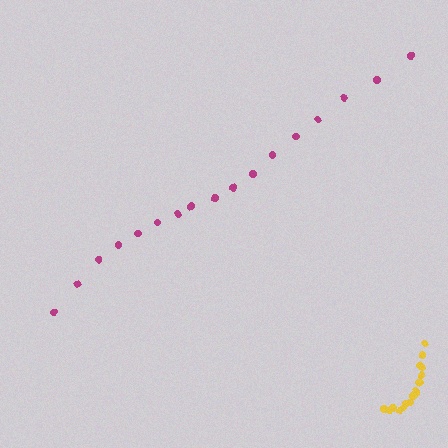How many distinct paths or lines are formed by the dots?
There are 2 distinct paths.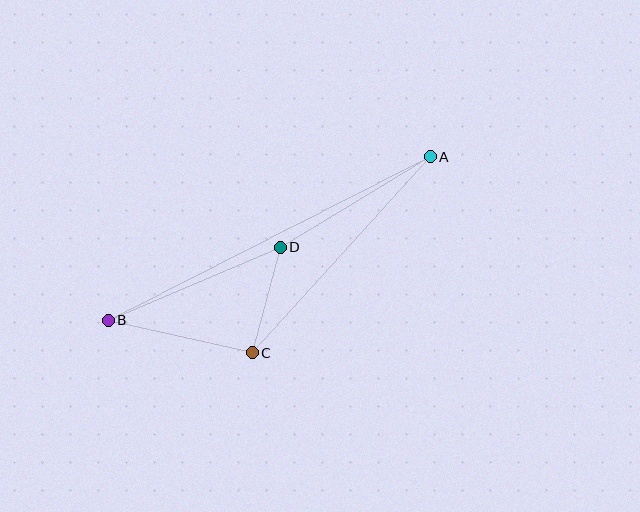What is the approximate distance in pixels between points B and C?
The distance between B and C is approximately 148 pixels.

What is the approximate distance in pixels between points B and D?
The distance between B and D is approximately 187 pixels.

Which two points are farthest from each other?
Points A and B are farthest from each other.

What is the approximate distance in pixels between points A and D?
The distance between A and D is approximately 175 pixels.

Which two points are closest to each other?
Points C and D are closest to each other.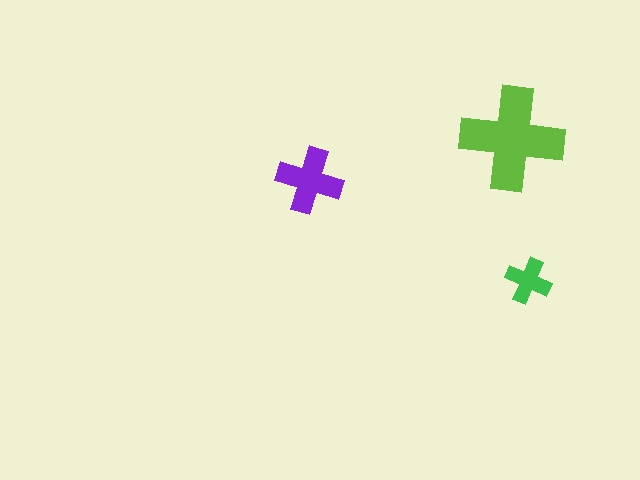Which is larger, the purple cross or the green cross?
The purple one.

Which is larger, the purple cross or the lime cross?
The lime one.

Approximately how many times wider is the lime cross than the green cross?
About 2.5 times wider.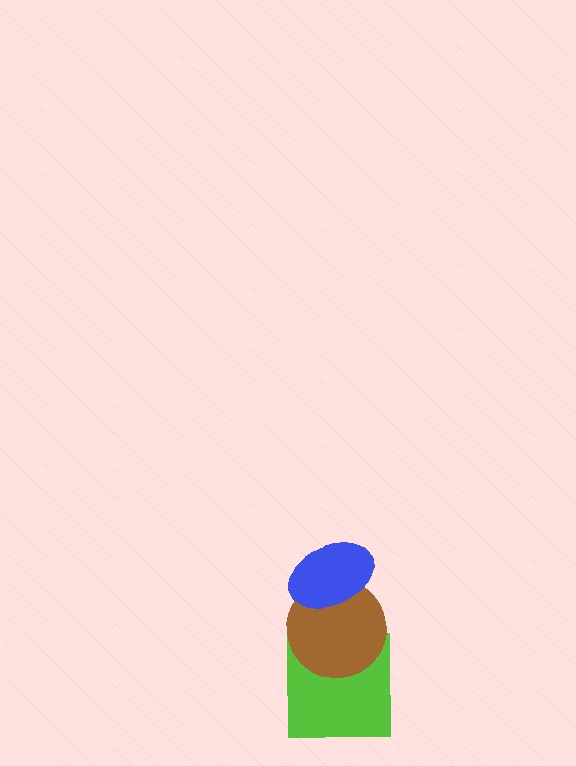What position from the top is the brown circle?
The brown circle is 2nd from the top.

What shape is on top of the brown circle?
The blue ellipse is on top of the brown circle.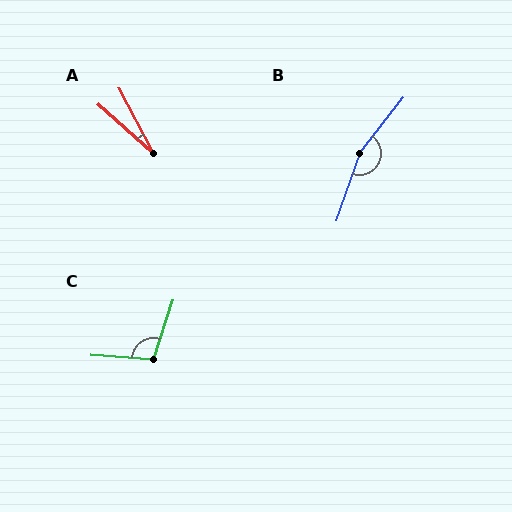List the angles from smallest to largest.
A (20°), C (104°), B (161°).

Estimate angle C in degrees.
Approximately 104 degrees.